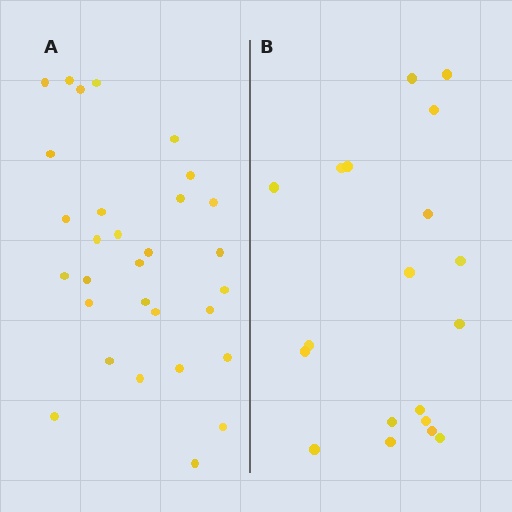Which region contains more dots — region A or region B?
Region A (the left region) has more dots.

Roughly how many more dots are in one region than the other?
Region A has roughly 12 or so more dots than region B.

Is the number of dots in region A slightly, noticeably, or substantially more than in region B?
Region A has substantially more. The ratio is roughly 1.6 to 1.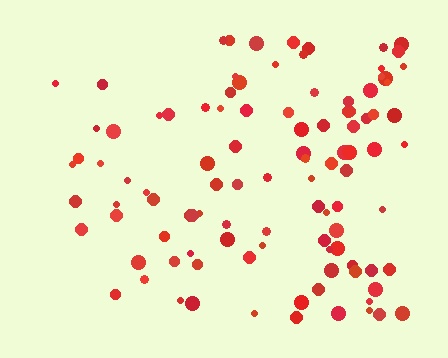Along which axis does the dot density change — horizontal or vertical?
Horizontal.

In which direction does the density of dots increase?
From left to right, with the right side densest.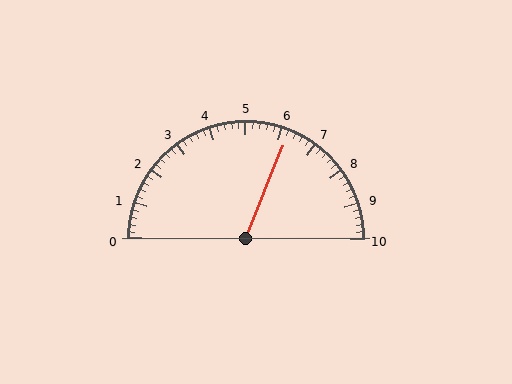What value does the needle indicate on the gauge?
The needle indicates approximately 6.2.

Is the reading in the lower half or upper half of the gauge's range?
The reading is in the upper half of the range (0 to 10).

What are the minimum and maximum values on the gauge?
The gauge ranges from 0 to 10.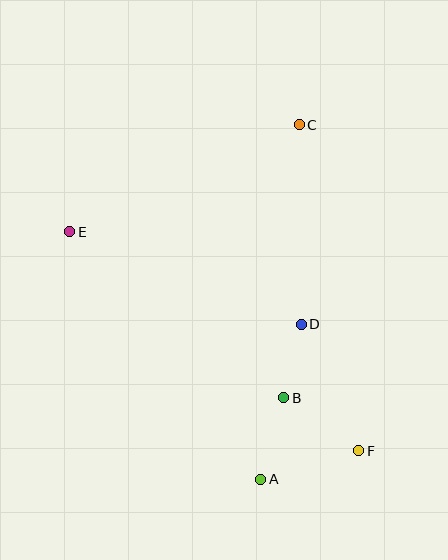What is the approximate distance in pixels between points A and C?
The distance between A and C is approximately 357 pixels.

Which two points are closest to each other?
Points B and D are closest to each other.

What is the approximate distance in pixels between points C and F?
The distance between C and F is approximately 332 pixels.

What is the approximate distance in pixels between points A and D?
The distance between A and D is approximately 160 pixels.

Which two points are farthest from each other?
Points E and F are farthest from each other.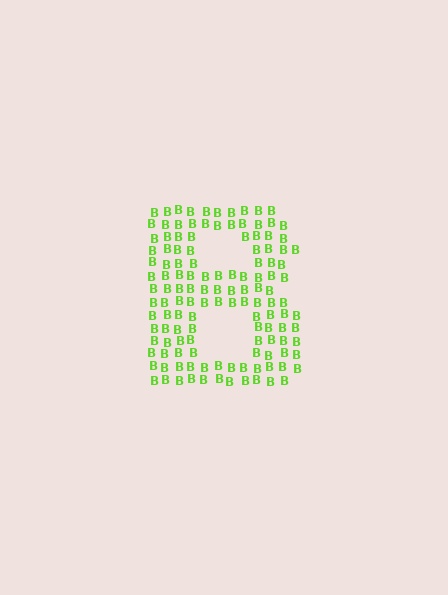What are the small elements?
The small elements are letter B's.